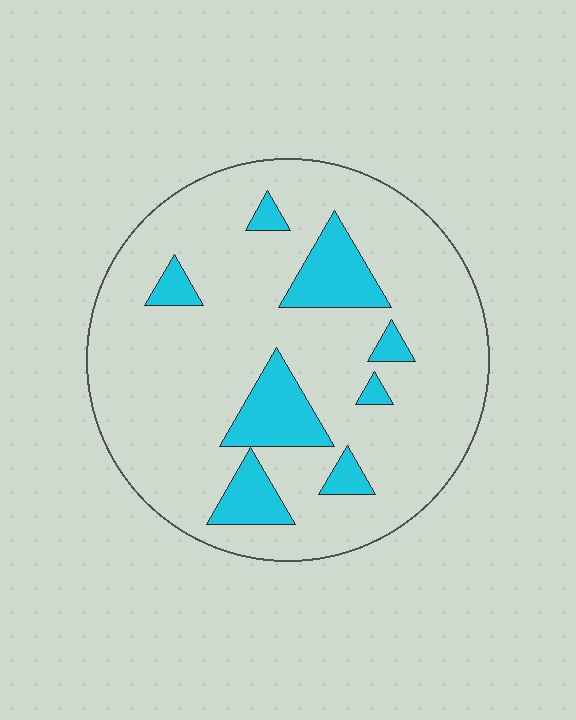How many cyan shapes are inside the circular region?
8.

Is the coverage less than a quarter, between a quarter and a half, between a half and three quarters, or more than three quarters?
Less than a quarter.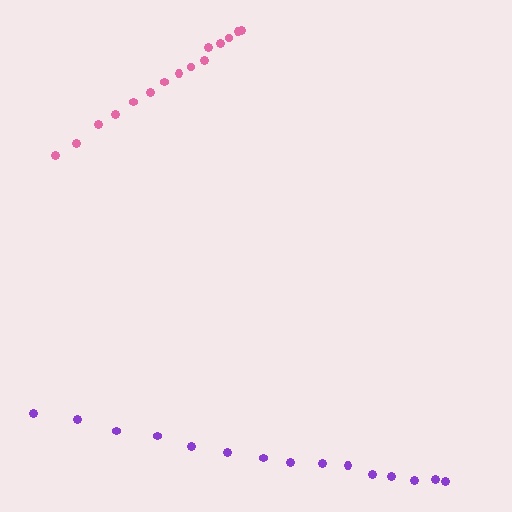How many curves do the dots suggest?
There are 2 distinct paths.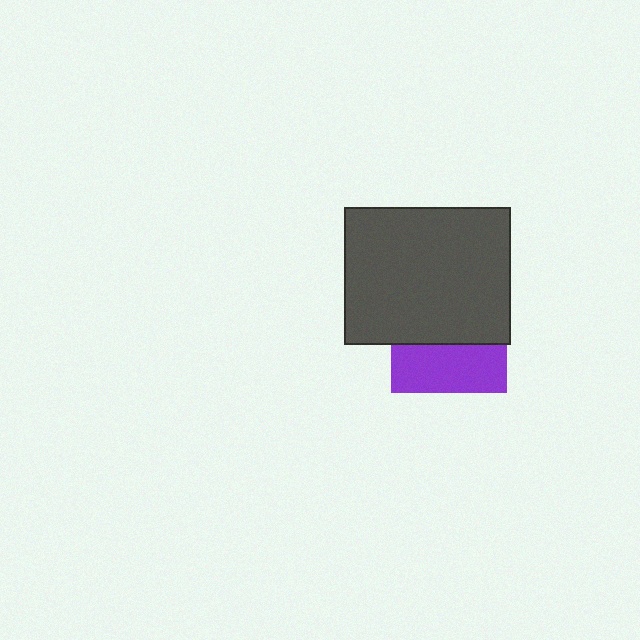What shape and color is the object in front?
The object in front is a dark gray rectangle.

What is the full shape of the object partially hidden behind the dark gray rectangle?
The partially hidden object is a purple square.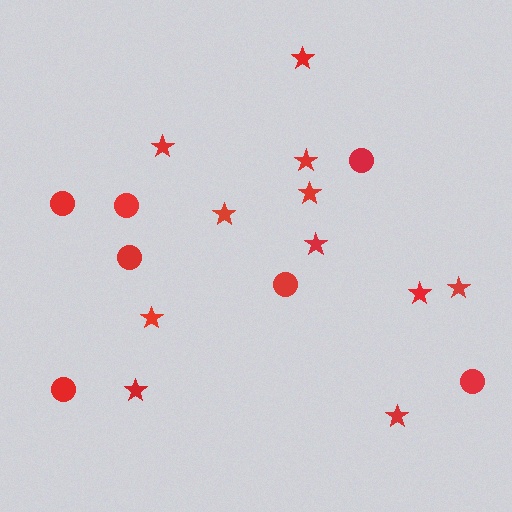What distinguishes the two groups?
There are 2 groups: one group of stars (11) and one group of circles (7).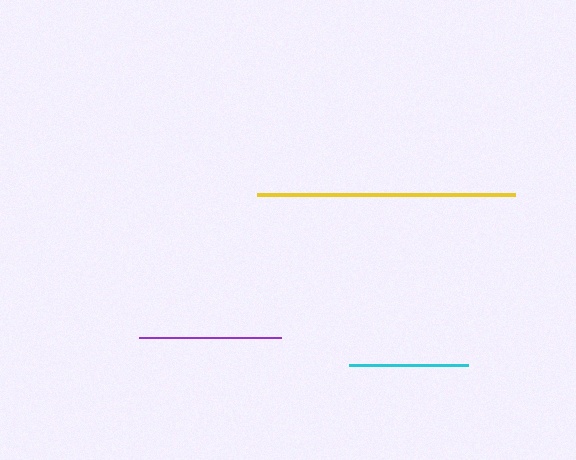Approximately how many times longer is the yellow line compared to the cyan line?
The yellow line is approximately 2.2 times the length of the cyan line.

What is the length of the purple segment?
The purple segment is approximately 142 pixels long.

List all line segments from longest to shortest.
From longest to shortest: yellow, purple, cyan.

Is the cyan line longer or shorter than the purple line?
The purple line is longer than the cyan line.